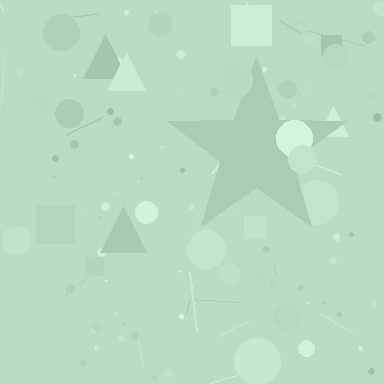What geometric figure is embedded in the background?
A star is embedded in the background.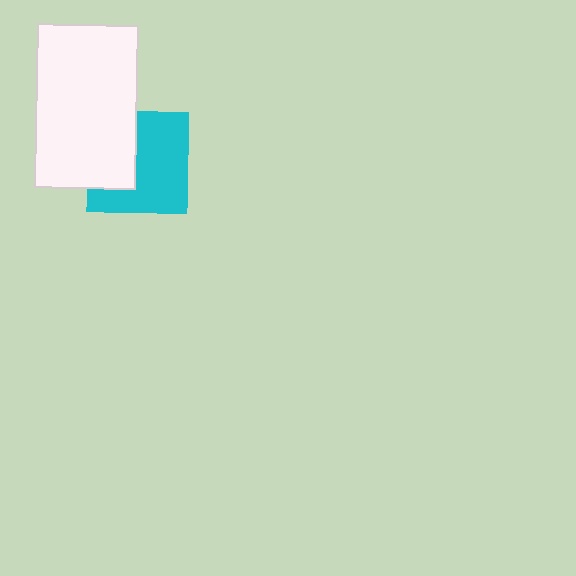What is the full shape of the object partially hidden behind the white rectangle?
The partially hidden object is a cyan square.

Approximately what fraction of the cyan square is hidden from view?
Roughly 38% of the cyan square is hidden behind the white rectangle.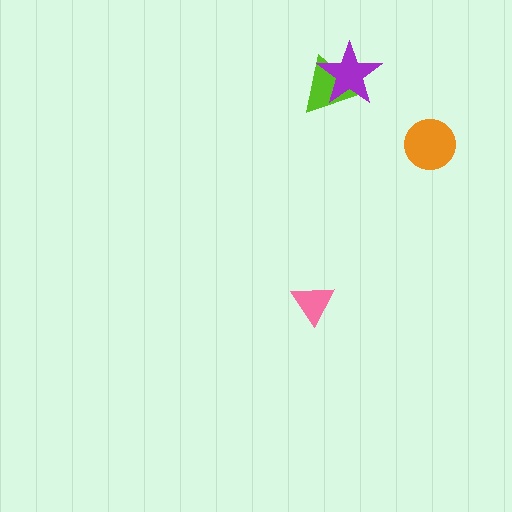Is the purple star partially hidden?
No, no other shape covers it.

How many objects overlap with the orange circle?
0 objects overlap with the orange circle.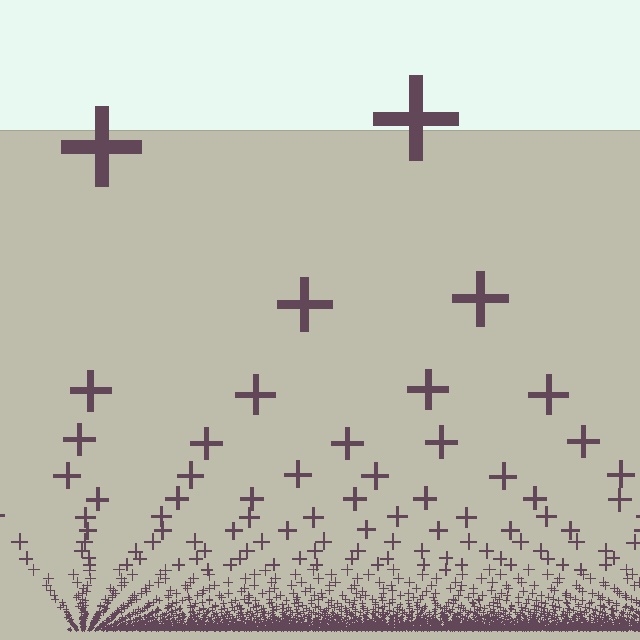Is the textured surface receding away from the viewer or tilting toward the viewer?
The surface appears to tilt toward the viewer. Texture elements get larger and sparser toward the top.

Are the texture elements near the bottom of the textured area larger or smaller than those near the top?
Smaller. The gradient is inverted — elements near the bottom are smaller and denser.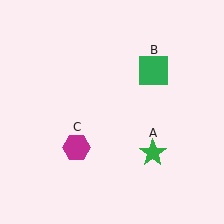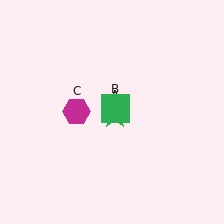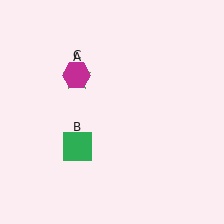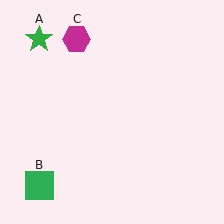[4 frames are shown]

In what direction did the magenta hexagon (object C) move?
The magenta hexagon (object C) moved up.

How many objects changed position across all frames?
3 objects changed position: green star (object A), green square (object B), magenta hexagon (object C).